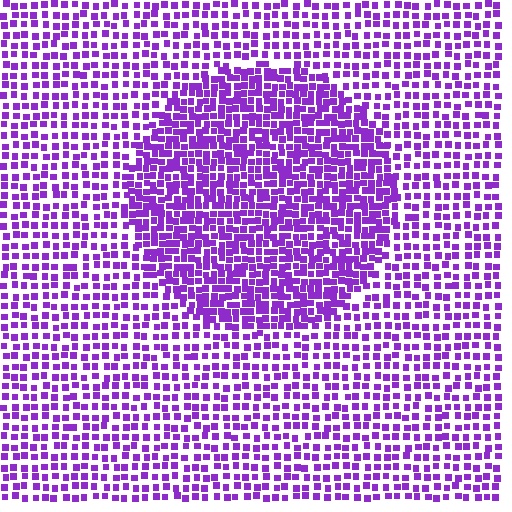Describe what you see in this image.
The image contains small purple elements arranged at two different densities. A circle-shaped region is visible where the elements are more densely packed than the surrounding area.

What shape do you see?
I see a circle.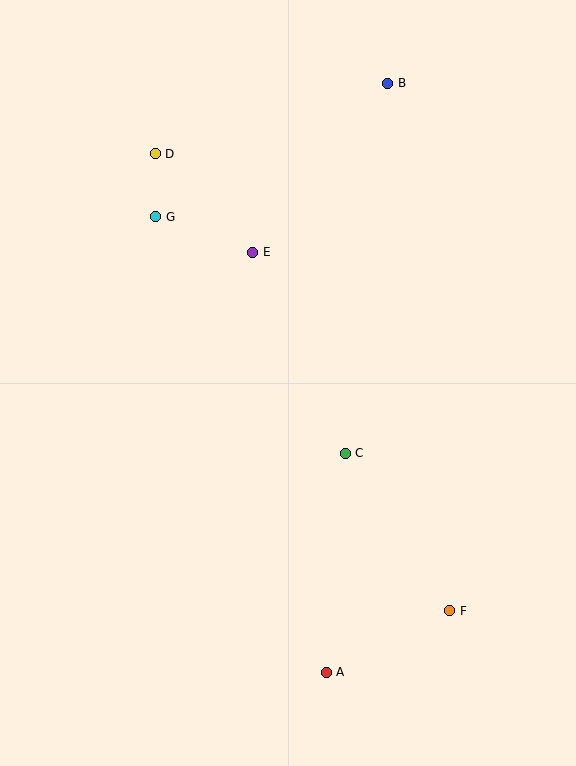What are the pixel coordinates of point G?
Point G is at (156, 217).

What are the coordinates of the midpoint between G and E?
The midpoint between G and E is at (204, 234).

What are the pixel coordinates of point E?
Point E is at (252, 252).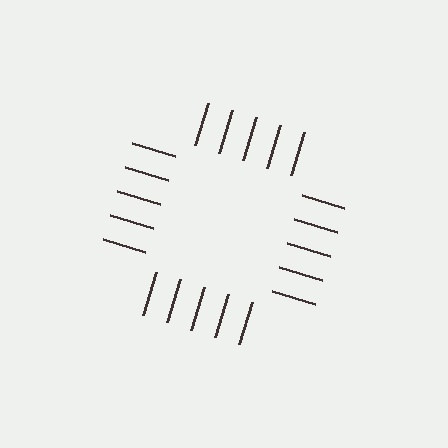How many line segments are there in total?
20 — 5 along each of the 4 edges.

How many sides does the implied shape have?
4 sides — the line-ends trace a square.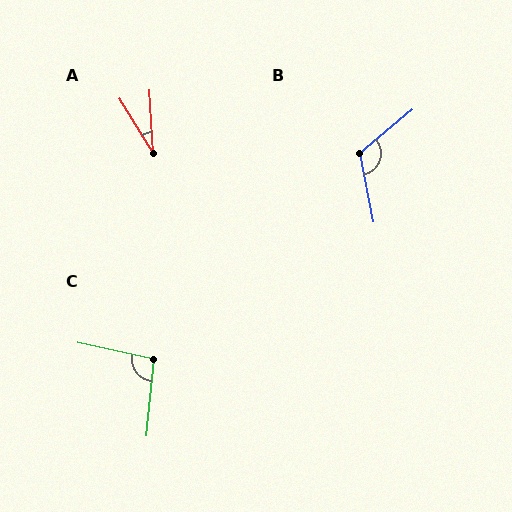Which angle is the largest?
B, at approximately 119 degrees.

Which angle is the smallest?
A, at approximately 28 degrees.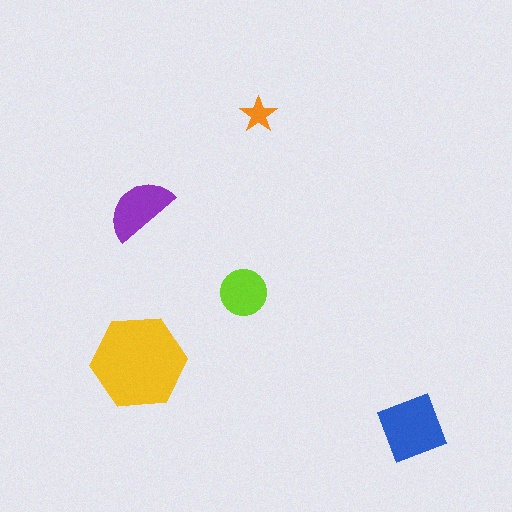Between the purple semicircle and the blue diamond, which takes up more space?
The blue diamond.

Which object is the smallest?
The orange star.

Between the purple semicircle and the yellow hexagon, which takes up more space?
The yellow hexagon.